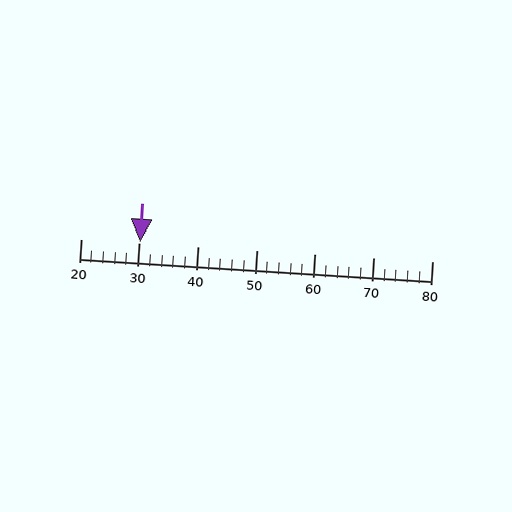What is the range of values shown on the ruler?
The ruler shows values from 20 to 80.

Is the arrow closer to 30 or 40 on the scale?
The arrow is closer to 30.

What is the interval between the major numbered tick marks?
The major tick marks are spaced 10 units apart.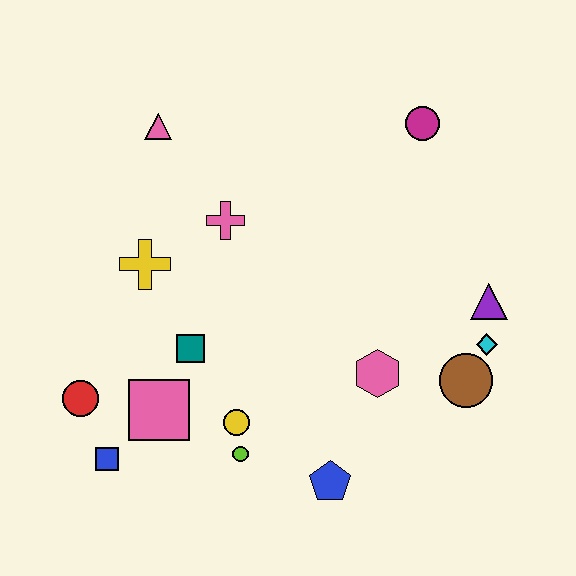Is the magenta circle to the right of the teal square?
Yes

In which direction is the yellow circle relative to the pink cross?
The yellow circle is below the pink cross.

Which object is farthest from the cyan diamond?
The red circle is farthest from the cyan diamond.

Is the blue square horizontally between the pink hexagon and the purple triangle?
No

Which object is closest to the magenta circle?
The purple triangle is closest to the magenta circle.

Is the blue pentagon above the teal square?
No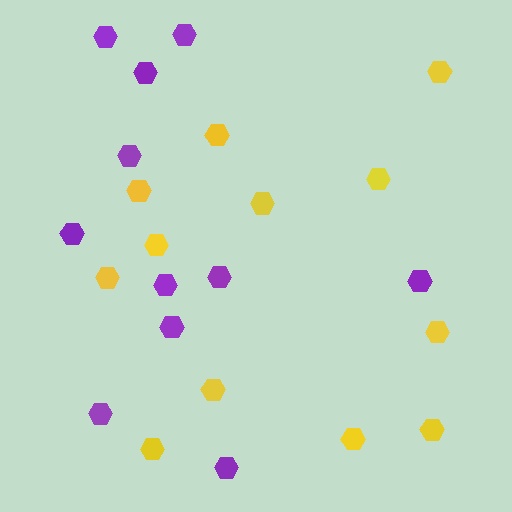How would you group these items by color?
There are 2 groups: one group of yellow hexagons (12) and one group of purple hexagons (11).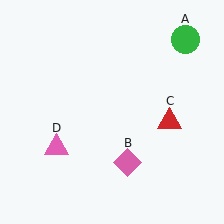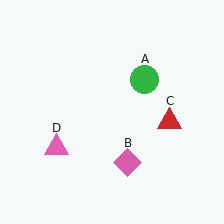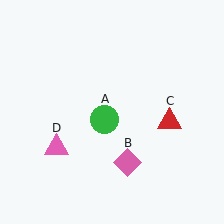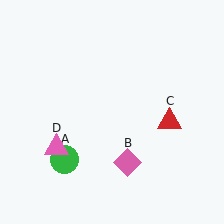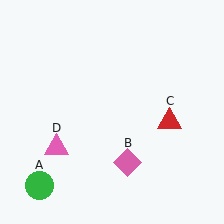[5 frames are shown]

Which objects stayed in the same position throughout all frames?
Pink diamond (object B) and red triangle (object C) and pink triangle (object D) remained stationary.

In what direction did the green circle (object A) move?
The green circle (object A) moved down and to the left.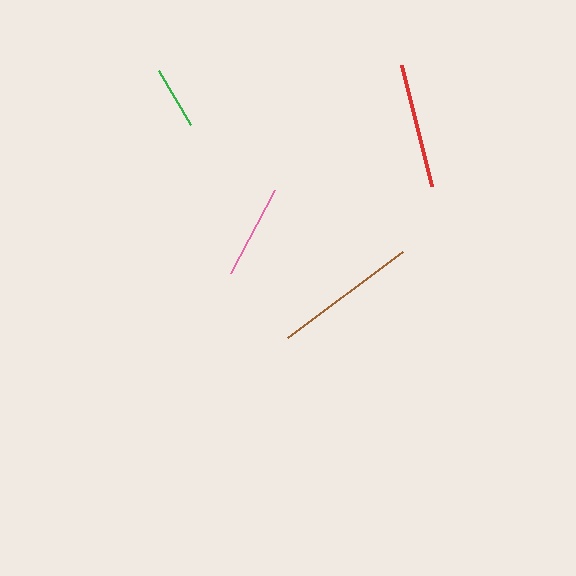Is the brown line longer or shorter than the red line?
The brown line is longer than the red line.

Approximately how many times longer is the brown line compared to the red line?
The brown line is approximately 1.2 times the length of the red line.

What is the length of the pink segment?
The pink segment is approximately 94 pixels long.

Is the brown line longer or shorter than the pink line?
The brown line is longer than the pink line.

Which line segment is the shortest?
The green line is the shortest at approximately 62 pixels.